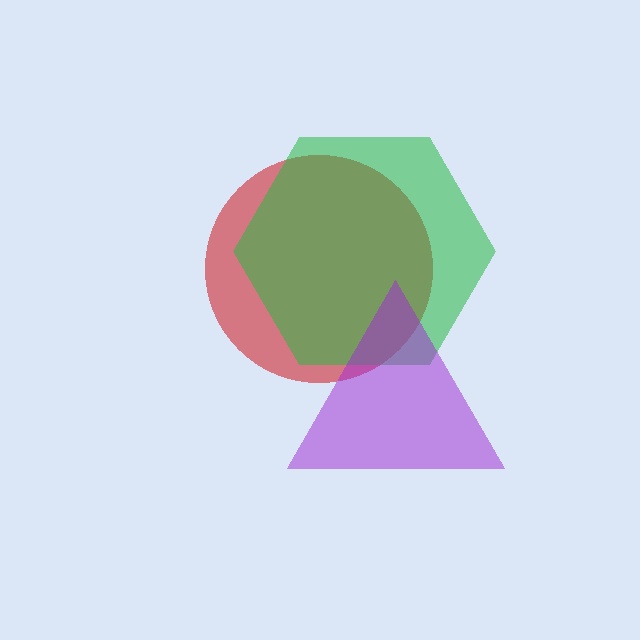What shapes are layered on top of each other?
The layered shapes are: a red circle, a green hexagon, a purple triangle.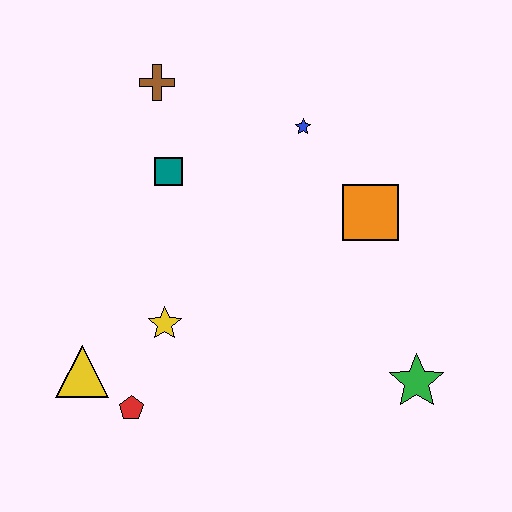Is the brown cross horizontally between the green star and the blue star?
No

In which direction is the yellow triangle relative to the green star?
The yellow triangle is to the left of the green star.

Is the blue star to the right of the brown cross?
Yes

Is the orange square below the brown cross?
Yes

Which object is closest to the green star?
The orange square is closest to the green star.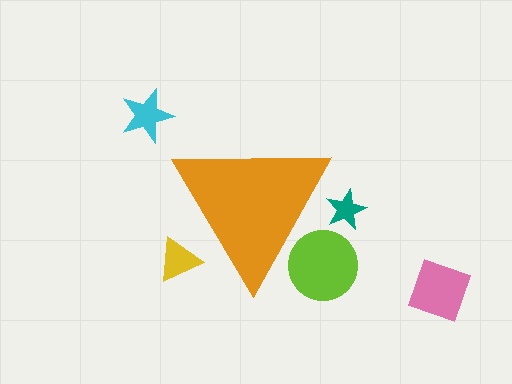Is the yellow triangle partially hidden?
Yes, the yellow triangle is partially hidden behind the orange triangle.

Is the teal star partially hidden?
Yes, the teal star is partially hidden behind the orange triangle.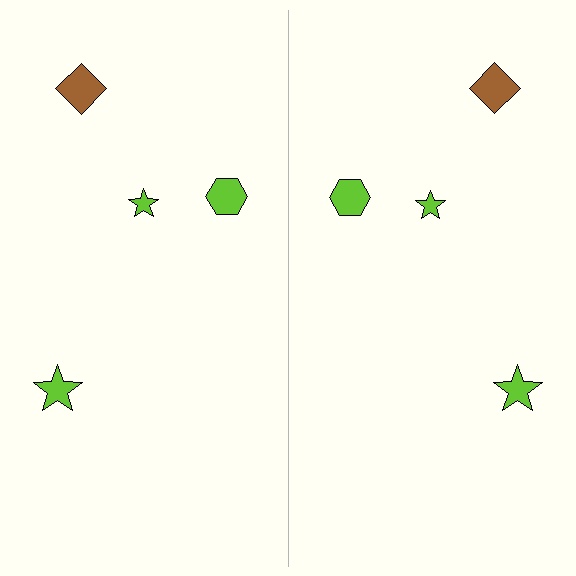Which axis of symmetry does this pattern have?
The pattern has a vertical axis of symmetry running through the center of the image.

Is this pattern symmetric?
Yes, this pattern has bilateral (reflection) symmetry.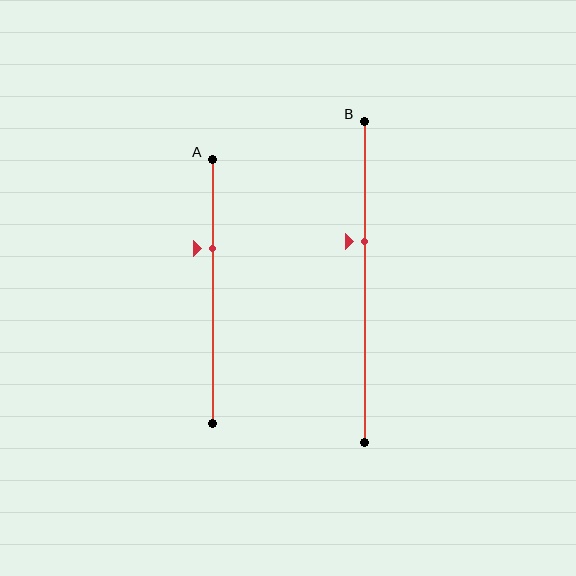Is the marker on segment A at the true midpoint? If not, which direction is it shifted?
No, the marker on segment A is shifted upward by about 16% of the segment length.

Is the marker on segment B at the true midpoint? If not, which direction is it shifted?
No, the marker on segment B is shifted upward by about 13% of the segment length.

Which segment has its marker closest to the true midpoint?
Segment B has its marker closest to the true midpoint.